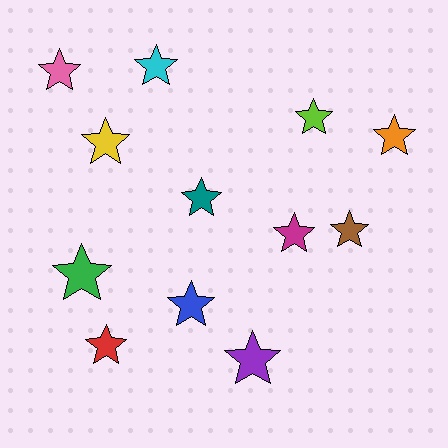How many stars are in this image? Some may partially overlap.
There are 12 stars.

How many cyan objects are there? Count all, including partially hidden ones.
There is 1 cyan object.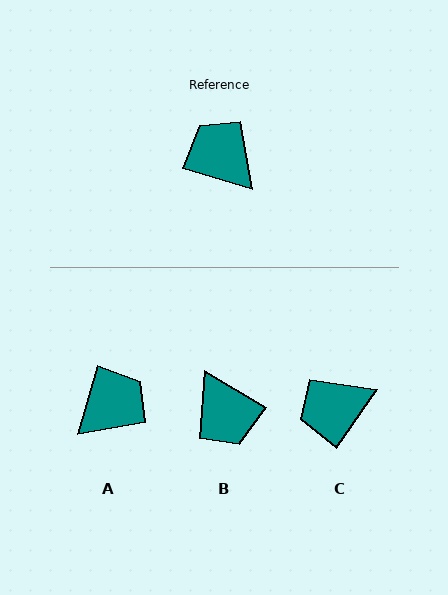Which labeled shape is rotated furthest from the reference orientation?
B, about 165 degrees away.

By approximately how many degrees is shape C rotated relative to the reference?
Approximately 72 degrees counter-clockwise.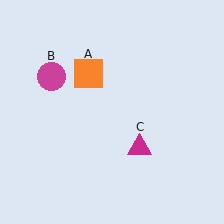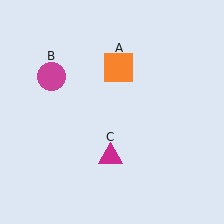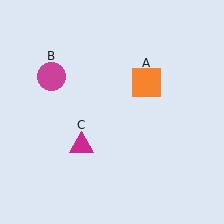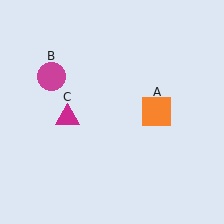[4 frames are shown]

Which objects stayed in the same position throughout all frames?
Magenta circle (object B) remained stationary.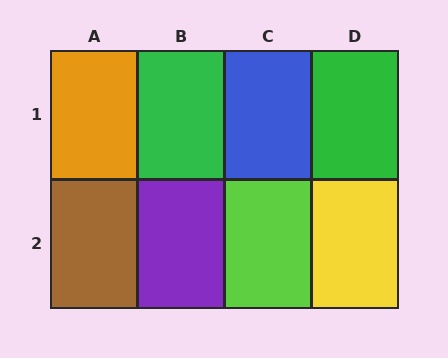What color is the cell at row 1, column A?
Orange.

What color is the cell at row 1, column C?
Blue.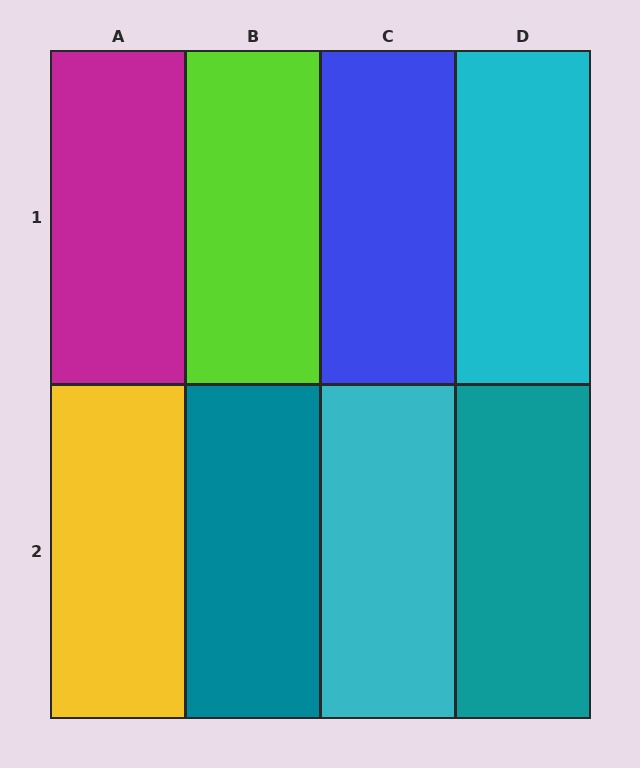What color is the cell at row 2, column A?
Yellow.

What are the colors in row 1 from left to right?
Magenta, lime, blue, cyan.